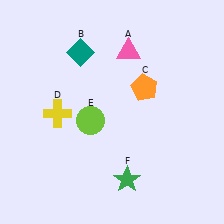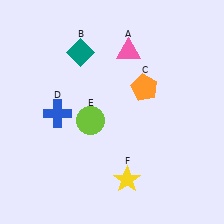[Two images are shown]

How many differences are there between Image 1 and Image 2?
There are 2 differences between the two images.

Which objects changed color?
D changed from yellow to blue. F changed from green to yellow.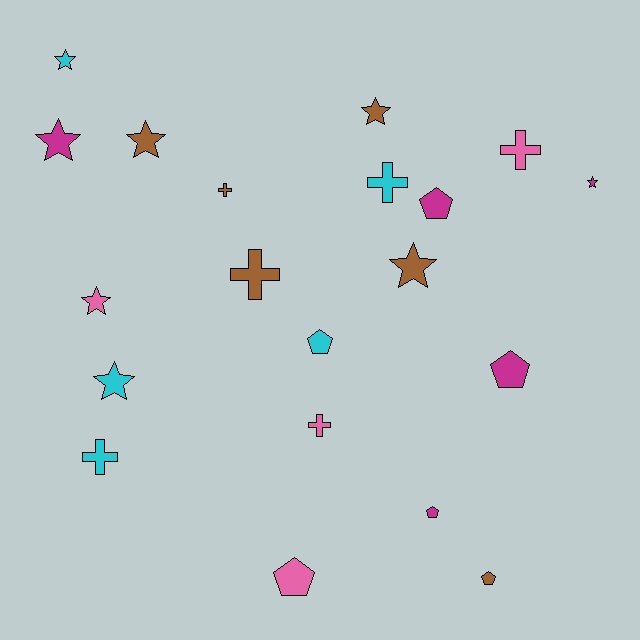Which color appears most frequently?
Brown, with 6 objects.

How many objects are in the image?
There are 20 objects.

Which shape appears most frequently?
Star, with 8 objects.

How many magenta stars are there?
There are 2 magenta stars.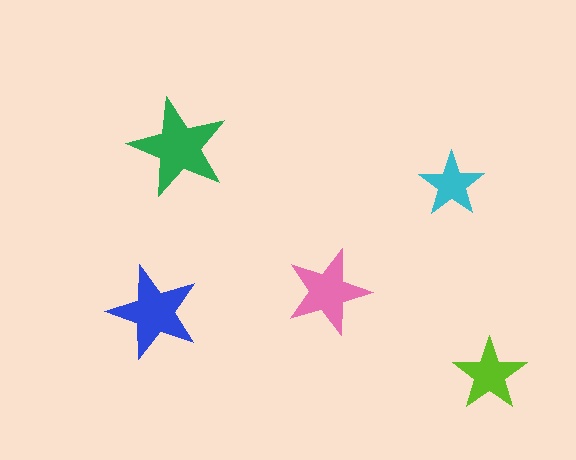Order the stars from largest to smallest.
the green one, the blue one, the pink one, the lime one, the cyan one.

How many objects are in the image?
There are 5 objects in the image.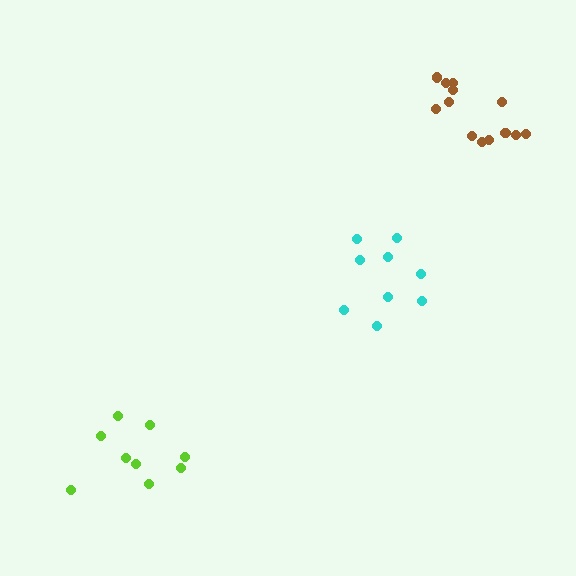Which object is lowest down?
The lime cluster is bottommost.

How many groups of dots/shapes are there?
There are 3 groups.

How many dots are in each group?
Group 1: 13 dots, Group 2: 9 dots, Group 3: 9 dots (31 total).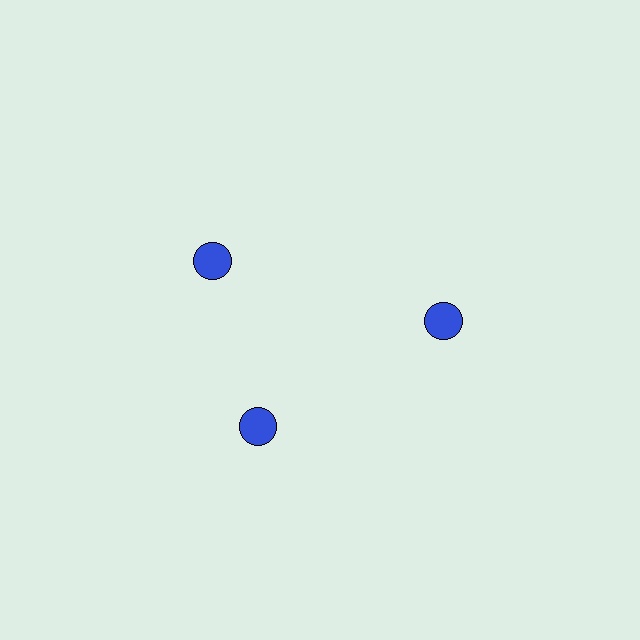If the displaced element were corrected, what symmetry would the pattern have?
It would have 3-fold rotational symmetry — the pattern would map onto itself every 120 degrees.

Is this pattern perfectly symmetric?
No. The 3 blue circles are arranged in a ring, but one element near the 11 o'clock position is rotated out of alignment along the ring, breaking the 3-fold rotational symmetry.